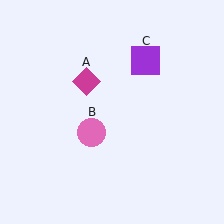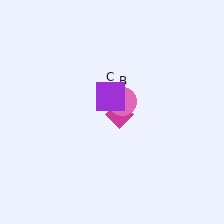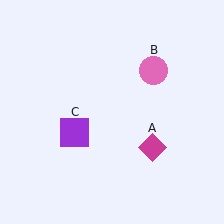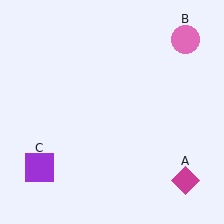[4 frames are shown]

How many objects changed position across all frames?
3 objects changed position: magenta diamond (object A), pink circle (object B), purple square (object C).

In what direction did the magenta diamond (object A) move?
The magenta diamond (object A) moved down and to the right.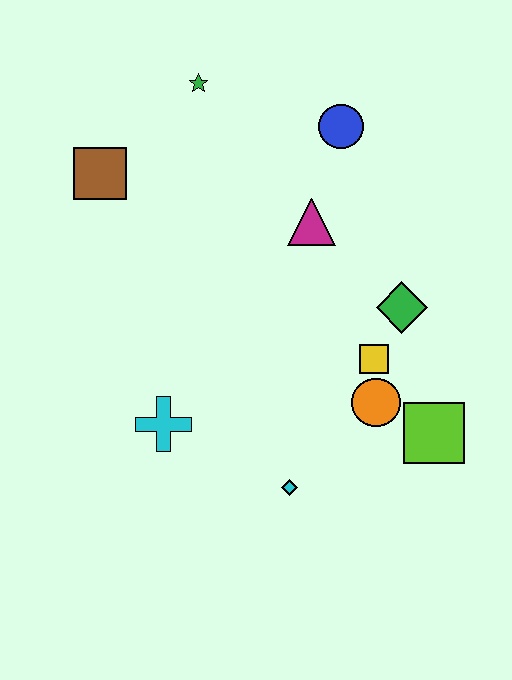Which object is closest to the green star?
The brown square is closest to the green star.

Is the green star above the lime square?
Yes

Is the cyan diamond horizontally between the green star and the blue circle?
Yes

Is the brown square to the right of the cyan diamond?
No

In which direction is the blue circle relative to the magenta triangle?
The blue circle is above the magenta triangle.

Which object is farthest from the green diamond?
The brown square is farthest from the green diamond.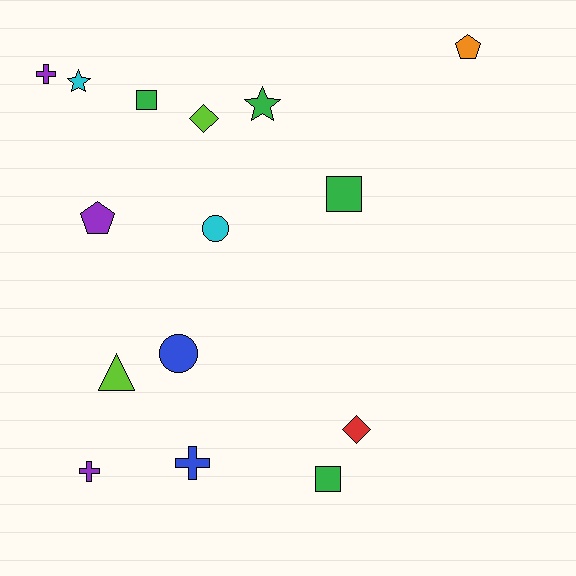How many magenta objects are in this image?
There are no magenta objects.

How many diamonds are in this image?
There are 2 diamonds.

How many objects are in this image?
There are 15 objects.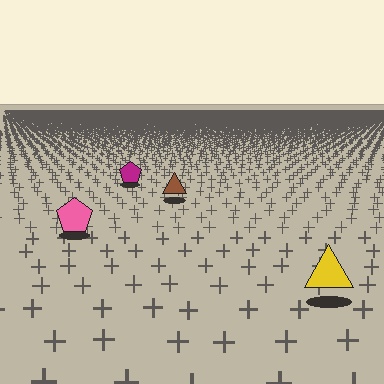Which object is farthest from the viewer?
The magenta pentagon is farthest from the viewer. It appears smaller and the ground texture around it is denser.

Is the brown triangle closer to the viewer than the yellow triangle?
No. The yellow triangle is closer — you can tell from the texture gradient: the ground texture is coarser near it.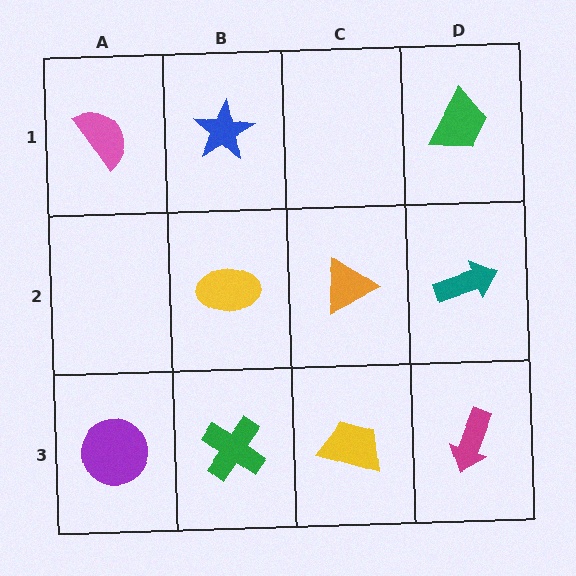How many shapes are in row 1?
3 shapes.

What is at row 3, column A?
A purple circle.